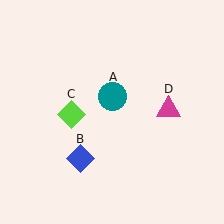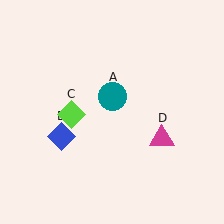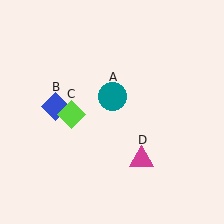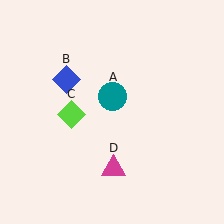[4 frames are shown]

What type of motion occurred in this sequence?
The blue diamond (object B), magenta triangle (object D) rotated clockwise around the center of the scene.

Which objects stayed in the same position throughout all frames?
Teal circle (object A) and lime diamond (object C) remained stationary.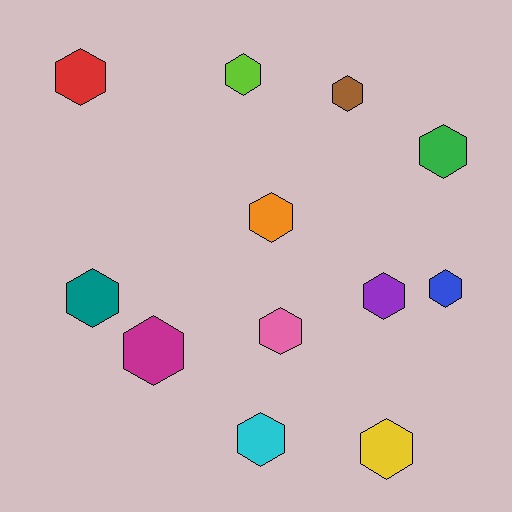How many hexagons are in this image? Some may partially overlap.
There are 12 hexagons.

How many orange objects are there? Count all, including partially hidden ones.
There is 1 orange object.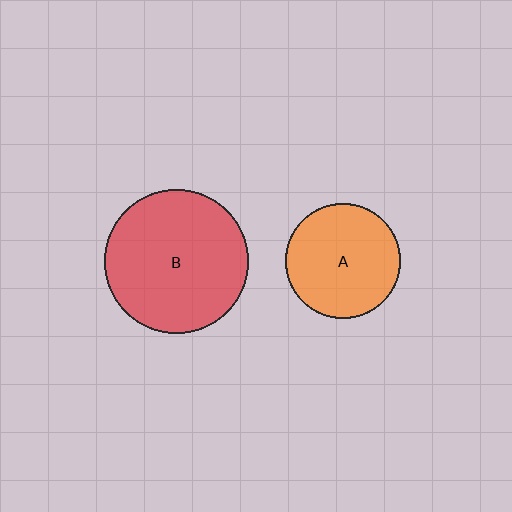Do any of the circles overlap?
No, none of the circles overlap.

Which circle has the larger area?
Circle B (red).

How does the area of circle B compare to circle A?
Approximately 1.6 times.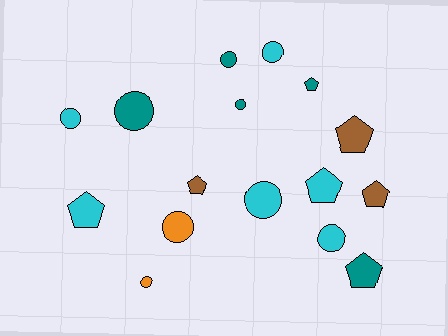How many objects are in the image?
There are 16 objects.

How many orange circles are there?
There are 2 orange circles.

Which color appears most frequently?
Cyan, with 6 objects.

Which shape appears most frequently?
Circle, with 9 objects.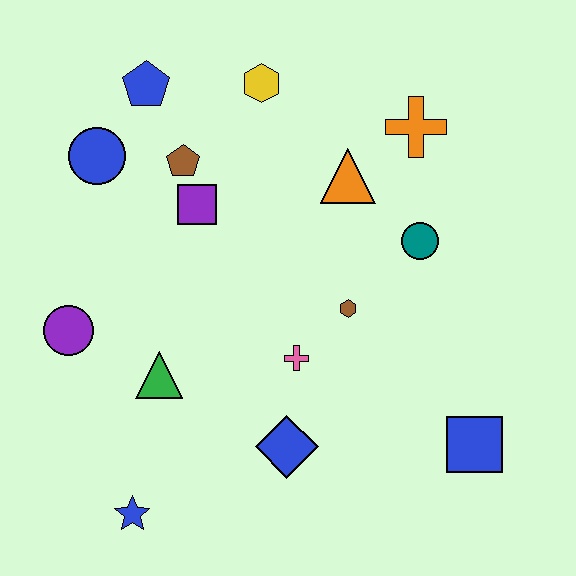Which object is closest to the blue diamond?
The pink cross is closest to the blue diamond.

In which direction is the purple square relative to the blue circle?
The purple square is to the right of the blue circle.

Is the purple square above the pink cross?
Yes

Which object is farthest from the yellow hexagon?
The blue star is farthest from the yellow hexagon.